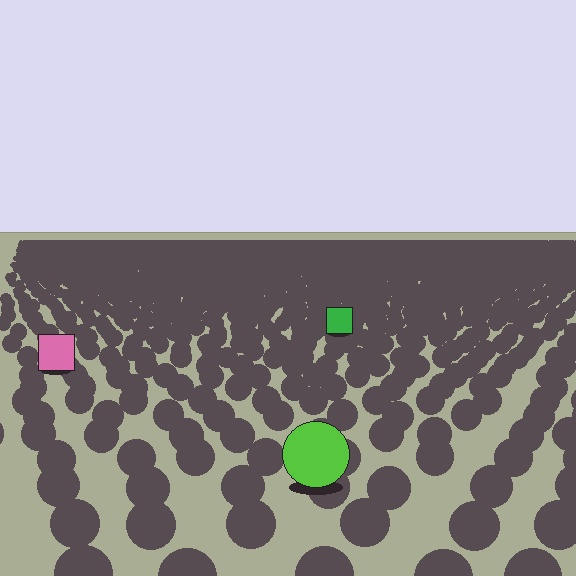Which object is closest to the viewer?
The lime circle is closest. The texture marks near it are larger and more spread out.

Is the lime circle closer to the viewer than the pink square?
Yes. The lime circle is closer — you can tell from the texture gradient: the ground texture is coarser near it.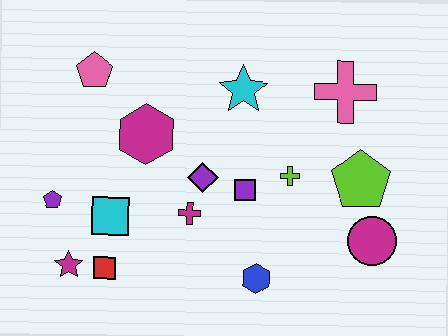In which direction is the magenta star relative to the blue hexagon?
The magenta star is to the left of the blue hexagon.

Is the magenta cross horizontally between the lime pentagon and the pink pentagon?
Yes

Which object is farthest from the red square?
The pink cross is farthest from the red square.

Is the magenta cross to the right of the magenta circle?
No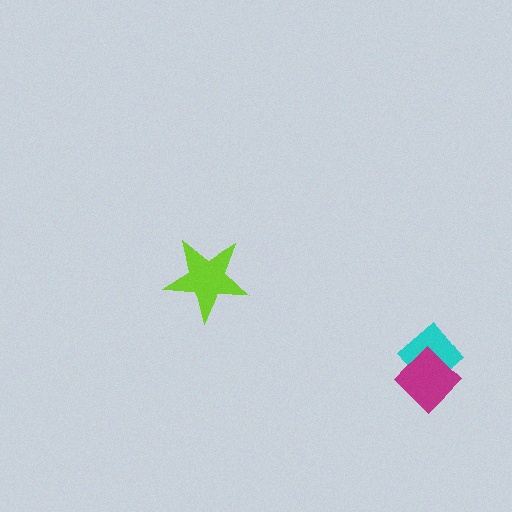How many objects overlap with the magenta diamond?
1 object overlaps with the magenta diamond.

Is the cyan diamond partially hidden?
Yes, it is partially covered by another shape.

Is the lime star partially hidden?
No, no other shape covers it.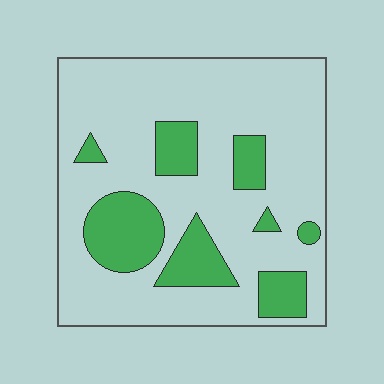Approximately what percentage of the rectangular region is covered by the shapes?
Approximately 25%.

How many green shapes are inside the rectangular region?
8.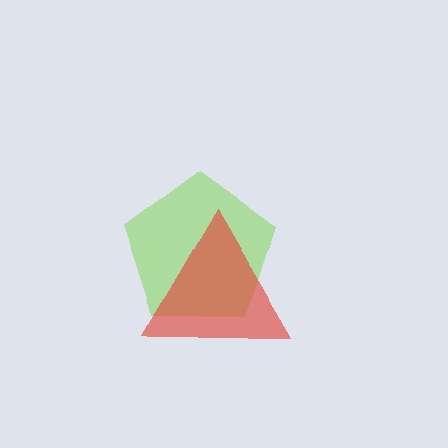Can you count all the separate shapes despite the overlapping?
Yes, there are 2 separate shapes.